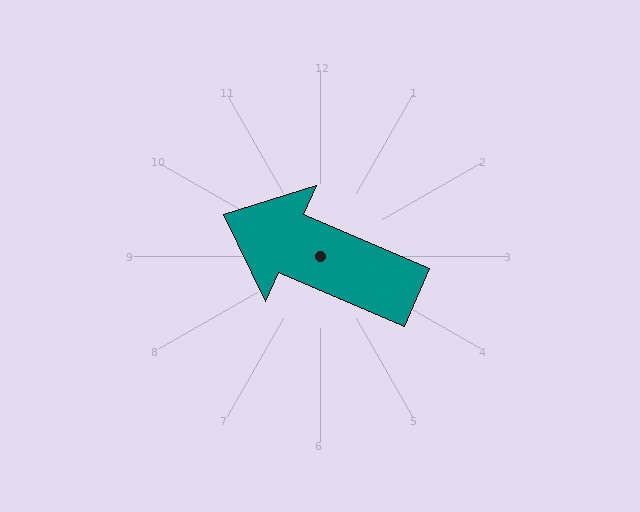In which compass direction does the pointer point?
Northwest.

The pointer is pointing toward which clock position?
Roughly 10 o'clock.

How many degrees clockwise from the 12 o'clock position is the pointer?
Approximately 293 degrees.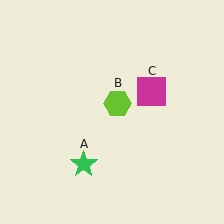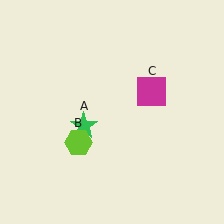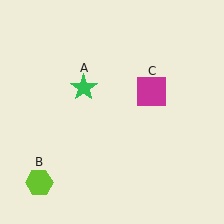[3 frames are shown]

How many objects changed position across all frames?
2 objects changed position: green star (object A), lime hexagon (object B).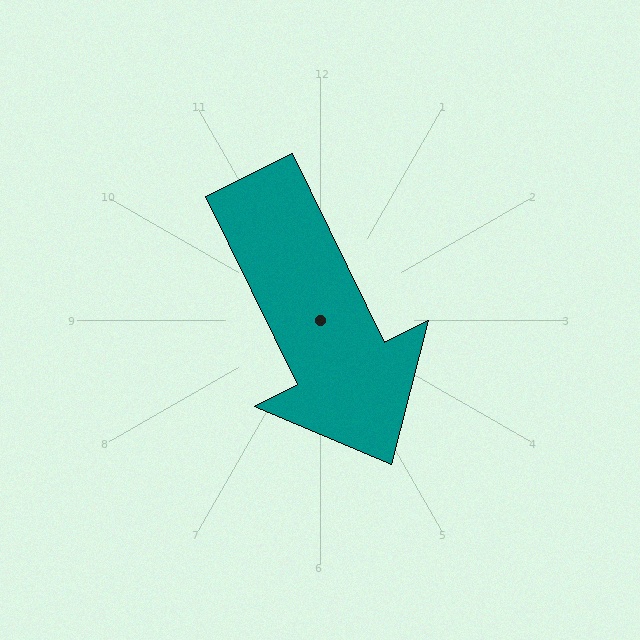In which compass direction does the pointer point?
Southeast.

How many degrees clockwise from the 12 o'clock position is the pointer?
Approximately 154 degrees.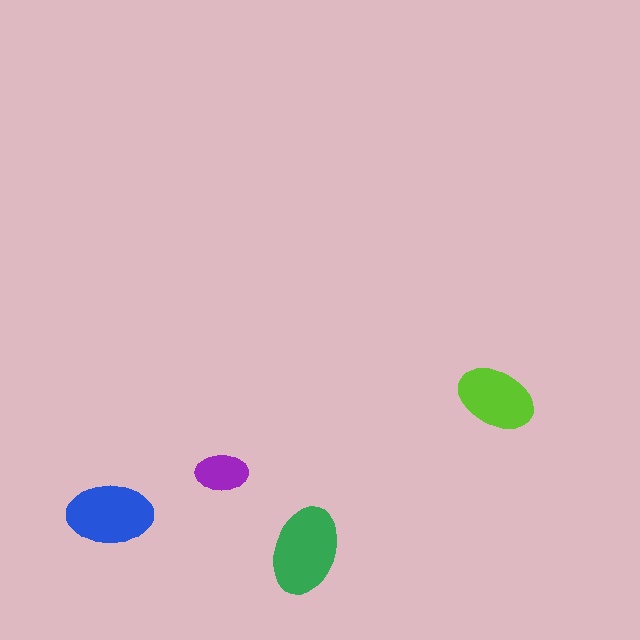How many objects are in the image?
There are 4 objects in the image.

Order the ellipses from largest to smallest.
the green one, the blue one, the lime one, the purple one.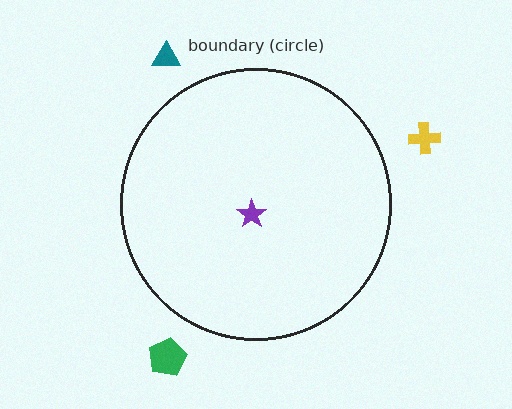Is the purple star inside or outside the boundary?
Inside.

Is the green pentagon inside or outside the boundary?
Outside.